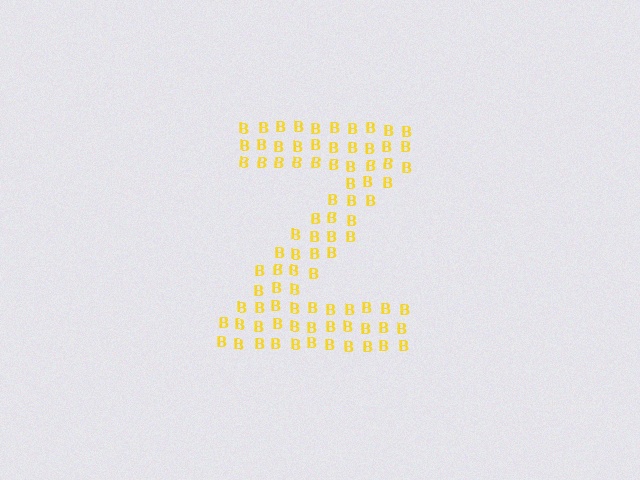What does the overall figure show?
The overall figure shows the letter Z.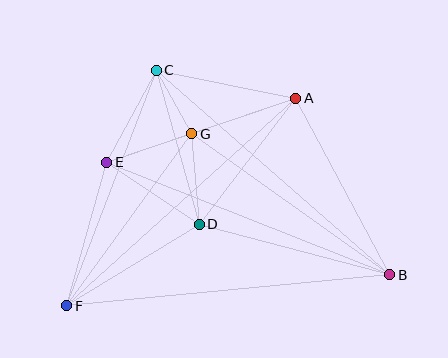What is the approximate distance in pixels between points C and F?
The distance between C and F is approximately 252 pixels.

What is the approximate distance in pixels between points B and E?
The distance between B and E is approximately 305 pixels.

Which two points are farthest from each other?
Points B and F are farthest from each other.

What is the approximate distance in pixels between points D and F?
The distance between D and F is approximately 155 pixels.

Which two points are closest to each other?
Points C and G are closest to each other.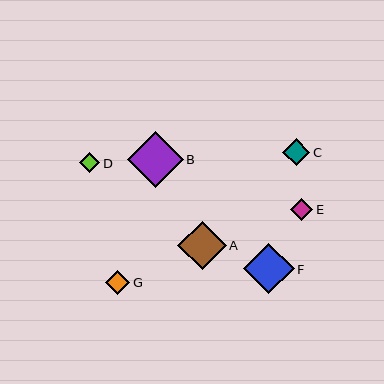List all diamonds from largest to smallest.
From largest to smallest: B, F, A, C, G, E, D.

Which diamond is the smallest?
Diamond D is the smallest with a size of approximately 20 pixels.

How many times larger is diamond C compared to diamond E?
Diamond C is approximately 1.2 times the size of diamond E.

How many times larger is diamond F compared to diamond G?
Diamond F is approximately 2.1 times the size of diamond G.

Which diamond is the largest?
Diamond B is the largest with a size of approximately 56 pixels.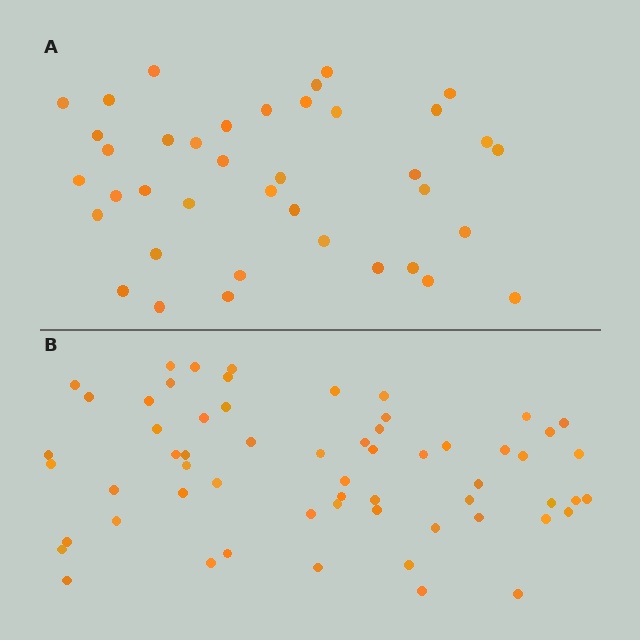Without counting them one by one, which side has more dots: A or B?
Region B (the bottom region) has more dots.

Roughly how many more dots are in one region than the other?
Region B has approximately 20 more dots than region A.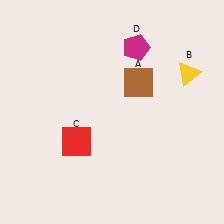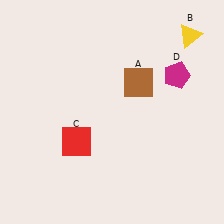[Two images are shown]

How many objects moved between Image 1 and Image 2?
2 objects moved between the two images.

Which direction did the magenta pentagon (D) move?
The magenta pentagon (D) moved right.